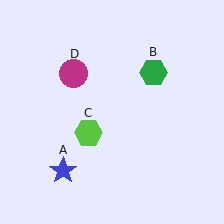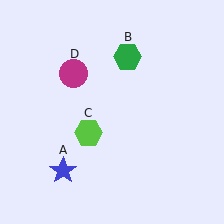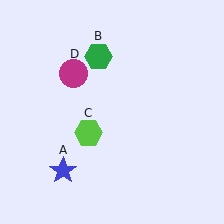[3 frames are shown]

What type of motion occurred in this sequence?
The green hexagon (object B) rotated counterclockwise around the center of the scene.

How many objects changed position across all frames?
1 object changed position: green hexagon (object B).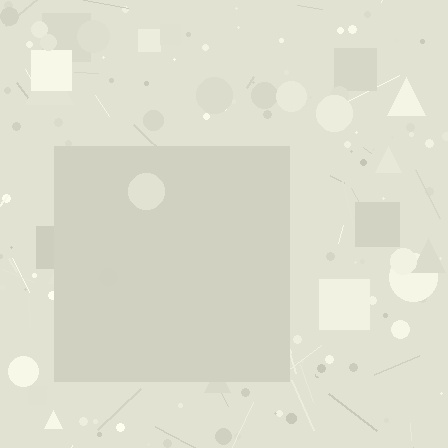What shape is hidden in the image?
A square is hidden in the image.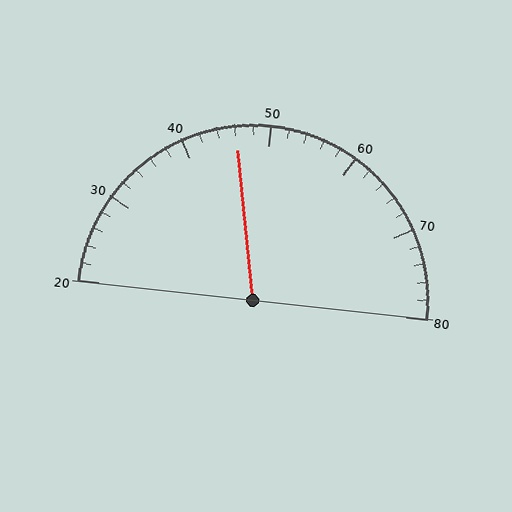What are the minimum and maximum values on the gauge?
The gauge ranges from 20 to 80.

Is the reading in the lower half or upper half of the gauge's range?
The reading is in the lower half of the range (20 to 80).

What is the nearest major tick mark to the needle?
The nearest major tick mark is 50.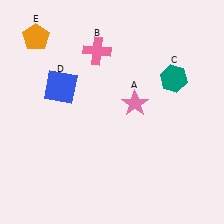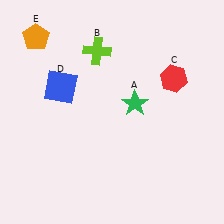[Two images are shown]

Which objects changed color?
A changed from pink to green. B changed from pink to lime. C changed from teal to red.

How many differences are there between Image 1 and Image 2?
There are 3 differences between the two images.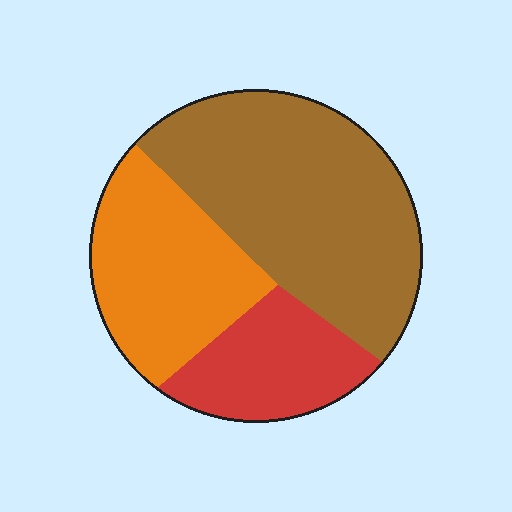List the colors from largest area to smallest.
From largest to smallest: brown, orange, red.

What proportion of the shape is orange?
Orange takes up between a sixth and a third of the shape.